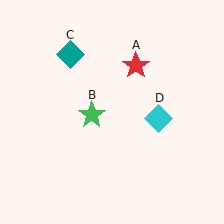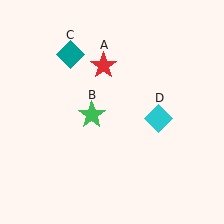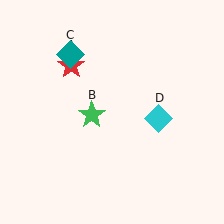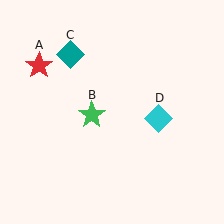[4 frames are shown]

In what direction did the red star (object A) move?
The red star (object A) moved left.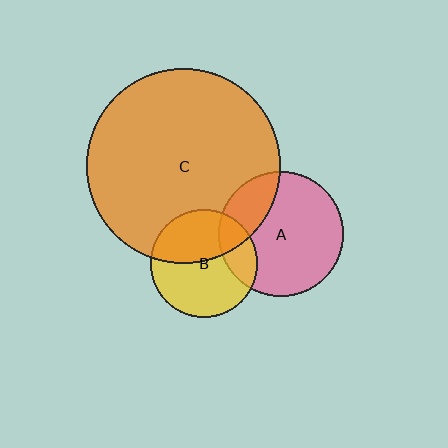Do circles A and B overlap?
Yes.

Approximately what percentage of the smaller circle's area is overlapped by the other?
Approximately 20%.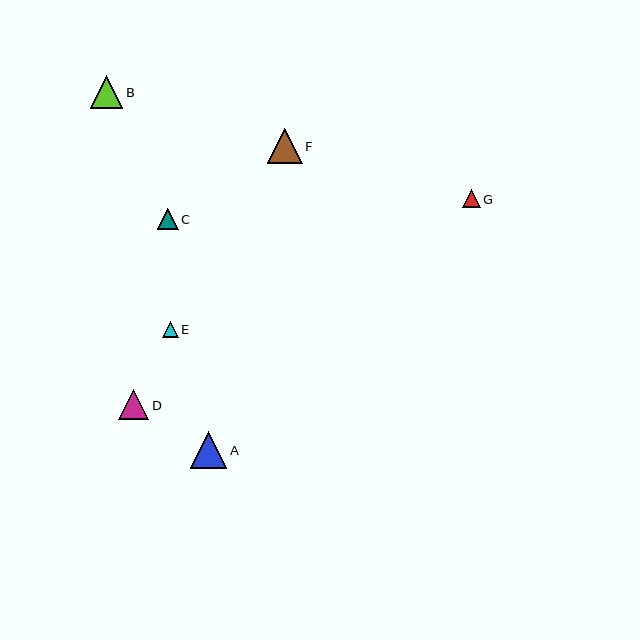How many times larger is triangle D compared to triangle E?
Triangle D is approximately 2.0 times the size of triangle E.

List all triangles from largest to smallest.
From largest to smallest: A, F, B, D, C, G, E.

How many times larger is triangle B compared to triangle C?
Triangle B is approximately 1.5 times the size of triangle C.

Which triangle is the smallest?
Triangle E is the smallest with a size of approximately 16 pixels.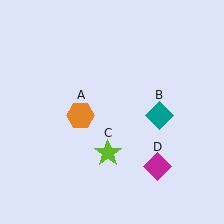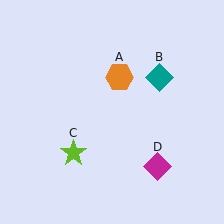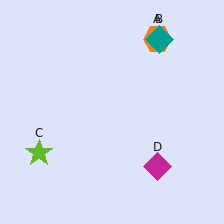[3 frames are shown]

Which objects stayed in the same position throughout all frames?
Magenta diamond (object D) remained stationary.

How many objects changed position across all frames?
3 objects changed position: orange hexagon (object A), teal diamond (object B), lime star (object C).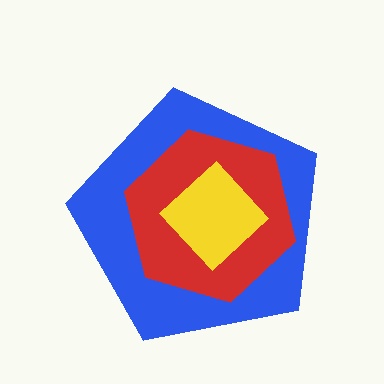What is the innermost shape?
The yellow diamond.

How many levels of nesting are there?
3.